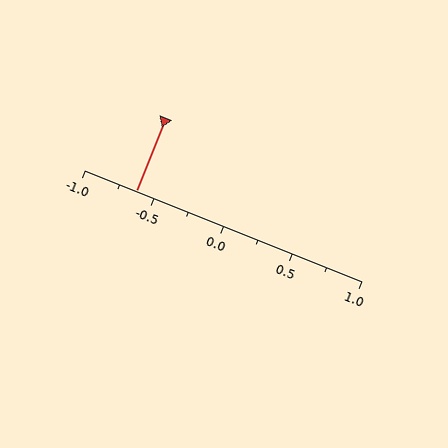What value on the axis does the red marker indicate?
The marker indicates approximately -0.62.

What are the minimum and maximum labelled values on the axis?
The axis runs from -1.0 to 1.0.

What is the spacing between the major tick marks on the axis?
The major ticks are spaced 0.5 apart.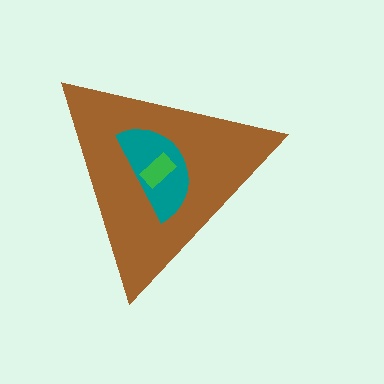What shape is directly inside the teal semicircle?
The green rectangle.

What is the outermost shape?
The brown triangle.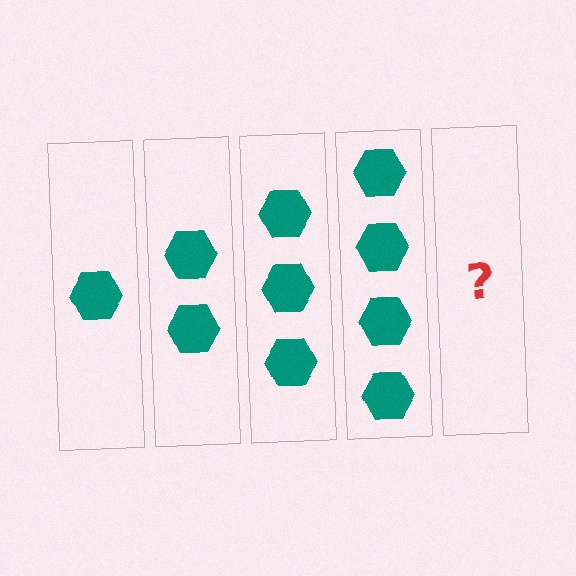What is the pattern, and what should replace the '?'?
The pattern is that each step adds one more hexagon. The '?' should be 5 hexagons.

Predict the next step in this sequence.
The next step is 5 hexagons.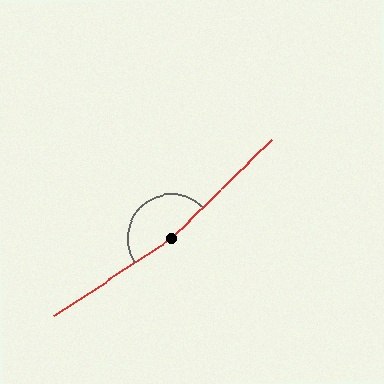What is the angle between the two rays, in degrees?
Approximately 169 degrees.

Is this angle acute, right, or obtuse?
It is obtuse.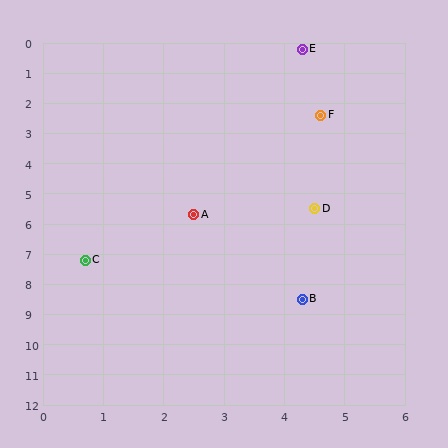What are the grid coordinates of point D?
Point D is at approximately (4.5, 5.5).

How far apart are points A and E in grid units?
Points A and E are about 5.8 grid units apart.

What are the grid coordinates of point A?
Point A is at approximately (2.5, 5.7).